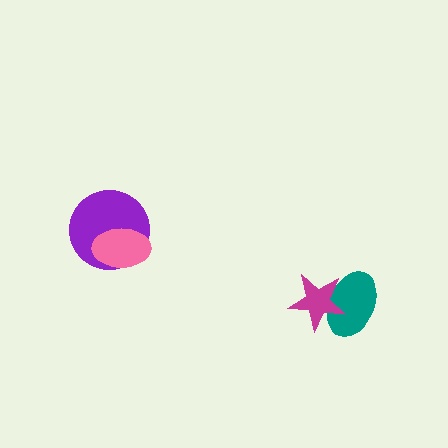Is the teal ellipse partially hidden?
Yes, it is partially covered by another shape.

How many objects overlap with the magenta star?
1 object overlaps with the magenta star.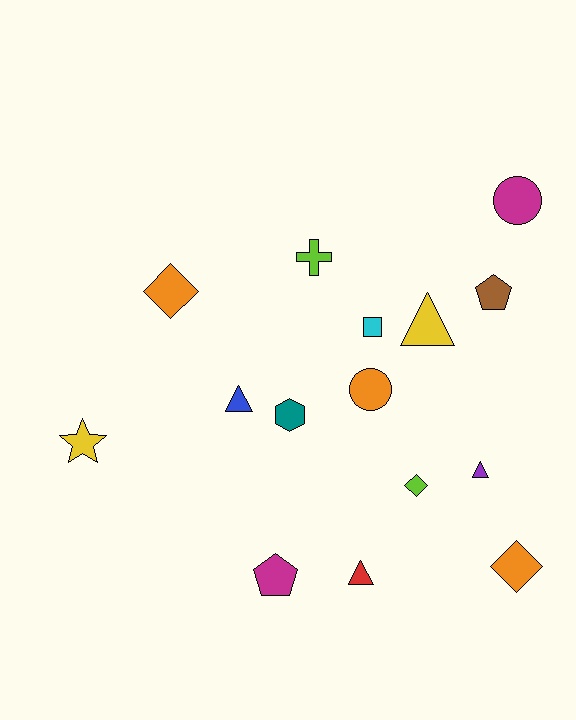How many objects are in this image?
There are 15 objects.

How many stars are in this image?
There is 1 star.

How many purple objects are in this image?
There is 1 purple object.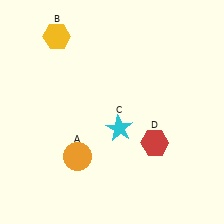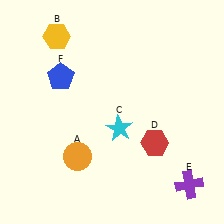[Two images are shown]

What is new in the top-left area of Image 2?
A blue pentagon (F) was added in the top-left area of Image 2.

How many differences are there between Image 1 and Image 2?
There are 2 differences between the two images.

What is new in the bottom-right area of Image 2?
A purple cross (E) was added in the bottom-right area of Image 2.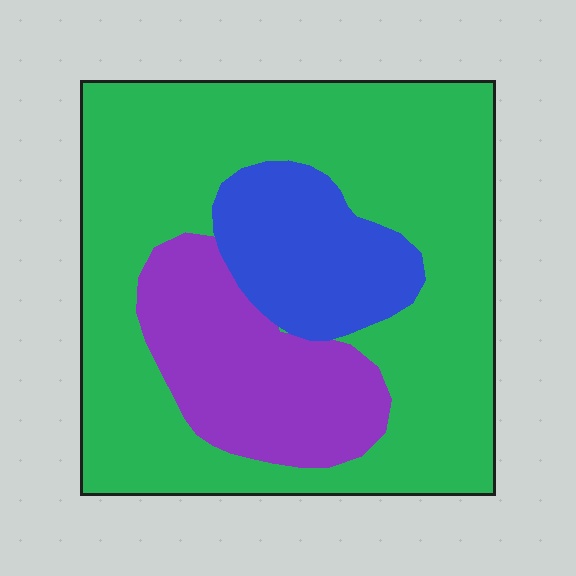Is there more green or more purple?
Green.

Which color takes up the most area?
Green, at roughly 65%.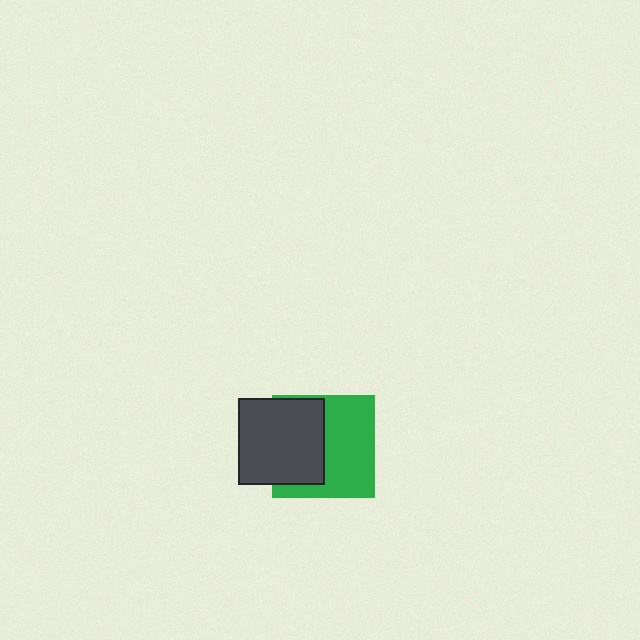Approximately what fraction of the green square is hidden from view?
Roughly 45% of the green square is hidden behind the dark gray rectangle.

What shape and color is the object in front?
The object in front is a dark gray rectangle.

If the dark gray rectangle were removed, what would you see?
You would see the complete green square.